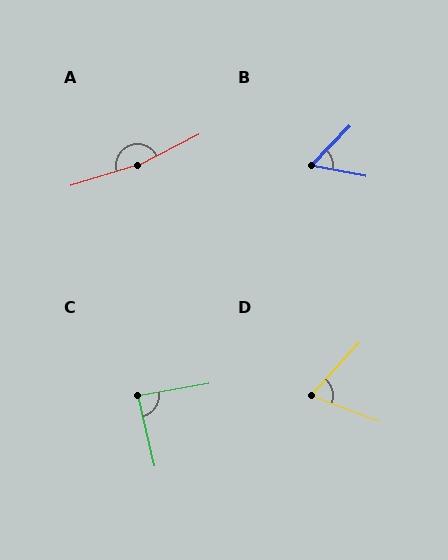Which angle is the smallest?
B, at approximately 56 degrees.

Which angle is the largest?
A, at approximately 169 degrees.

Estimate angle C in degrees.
Approximately 87 degrees.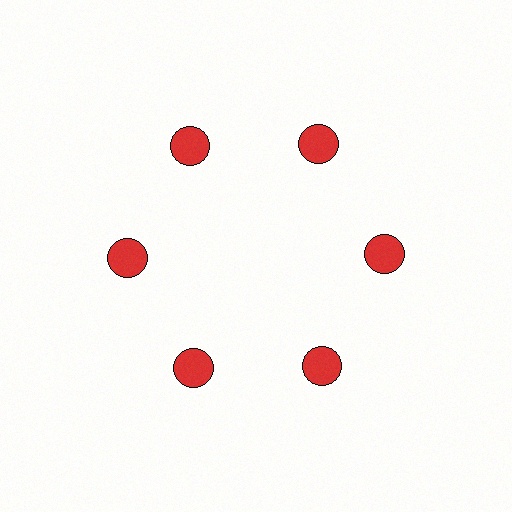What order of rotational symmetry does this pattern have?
This pattern has 6-fold rotational symmetry.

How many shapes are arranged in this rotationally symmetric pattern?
There are 6 shapes, arranged in 6 groups of 1.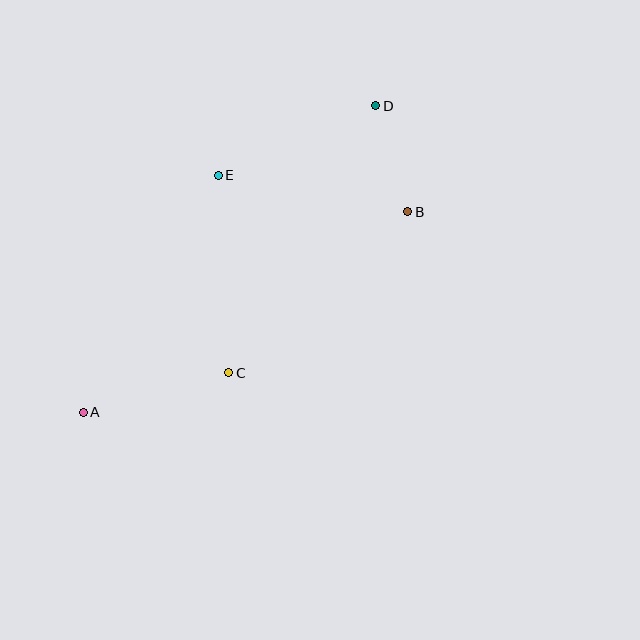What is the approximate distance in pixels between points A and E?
The distance between A and E is approximately 272 pixels.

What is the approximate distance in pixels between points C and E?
The distance between C and E is approximately 198 pixels.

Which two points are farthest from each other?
Points A and D are farthest from each other.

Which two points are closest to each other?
Points B and D are closest to each other.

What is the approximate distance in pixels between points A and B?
The distance between A and B is approximately 382 pixels.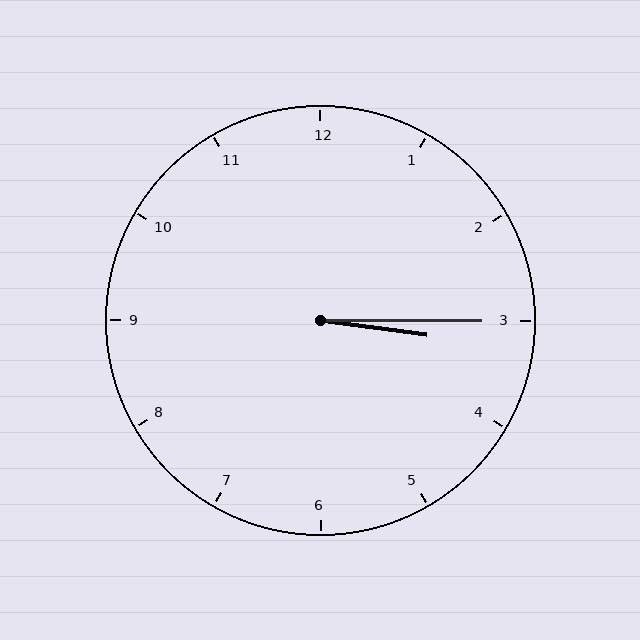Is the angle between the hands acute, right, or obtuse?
It is acute.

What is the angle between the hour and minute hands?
Approximately 8 degrees.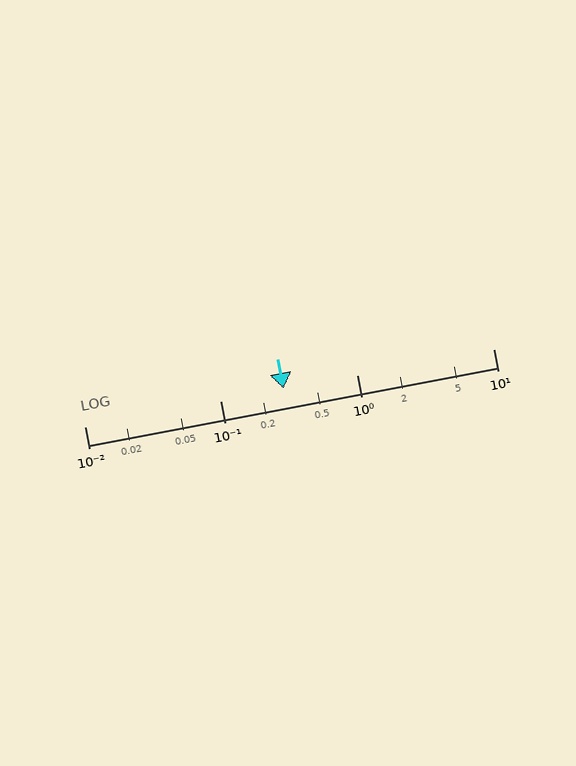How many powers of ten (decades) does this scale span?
The scale spans 3 decades, from 0.01 to 10.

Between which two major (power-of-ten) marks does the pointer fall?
The pointer is between 0.1 and 1.